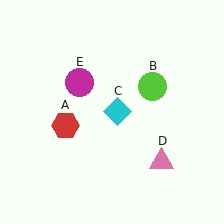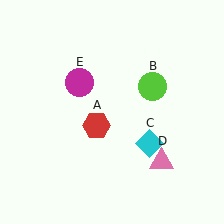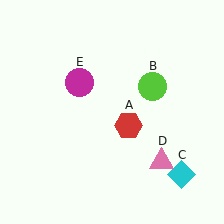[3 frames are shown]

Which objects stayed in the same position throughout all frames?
Lime circle (object B) and pink triangle (object D) and magenta circle (object E) remained stationary.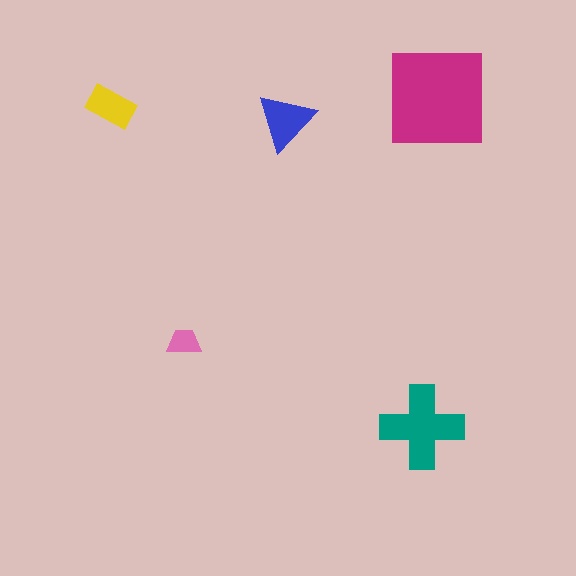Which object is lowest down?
The teal cross is bottommost.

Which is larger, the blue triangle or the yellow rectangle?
The blue triangle.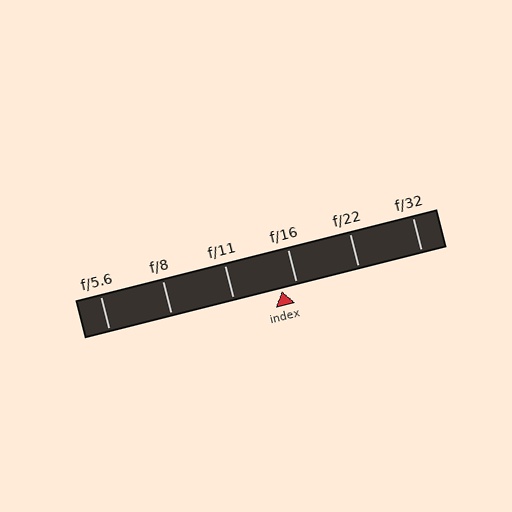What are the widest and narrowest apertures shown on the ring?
The widest aperture shown is f/5.6 and the narrowest is f/32.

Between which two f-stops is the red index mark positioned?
The index mark is between f/11 and f/16.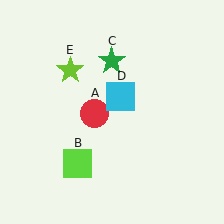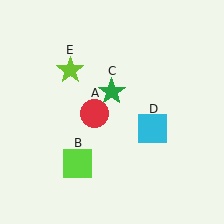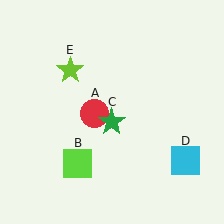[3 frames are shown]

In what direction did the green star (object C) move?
The green star (object C) moved down.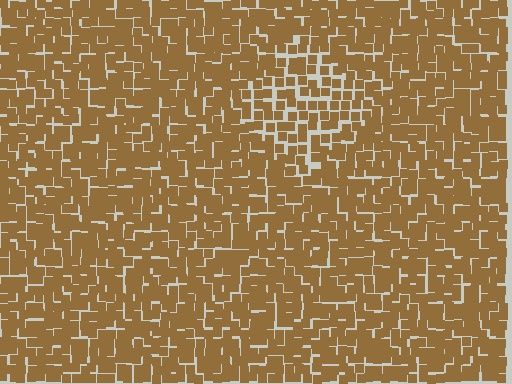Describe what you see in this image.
The image contains small brown elements arranged at two different densities. A diamond-shaped region is visible where the elements are less densely packed than the surrounding area.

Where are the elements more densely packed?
The elements are more densely packed outside the diamond boundary.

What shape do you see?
I see a diamond.